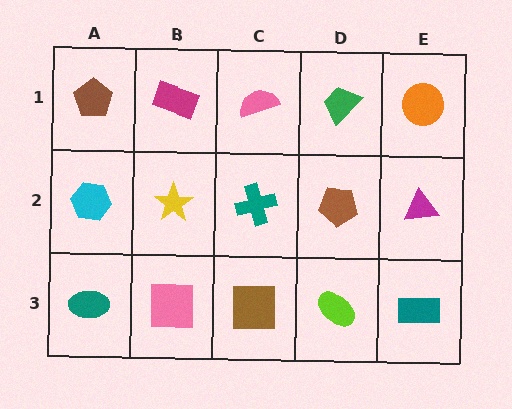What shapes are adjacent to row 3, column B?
A yellow star (row 2, column B), a teal ellipse (row 3, column A), a brown square (row 3, column C).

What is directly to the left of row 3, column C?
A pink square.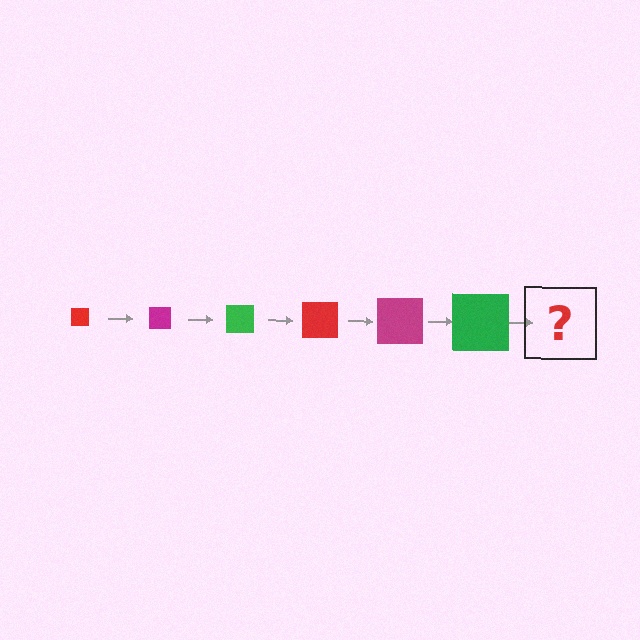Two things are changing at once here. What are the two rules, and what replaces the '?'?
The two rules are that the square grows larger each step and the color cycles through red, magenta, and green. The '?' should be a red square, larger than the previous one.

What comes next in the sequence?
The next element should be a red square, larger than the previous one.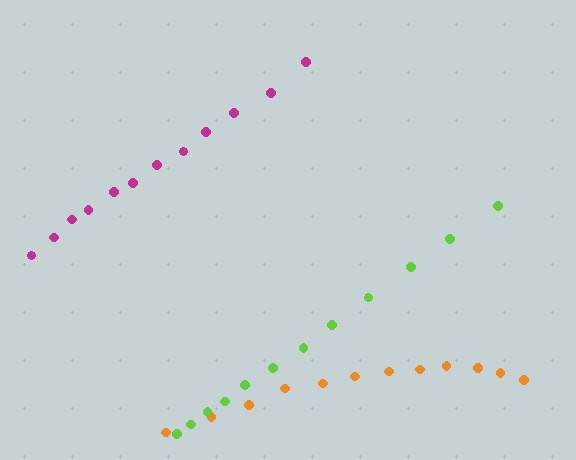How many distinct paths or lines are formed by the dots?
There are 3 distinct paths.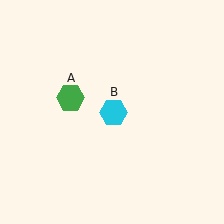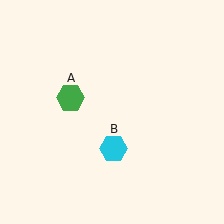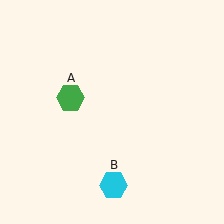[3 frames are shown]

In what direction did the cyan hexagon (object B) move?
The cyan hexagon (object B) moved down.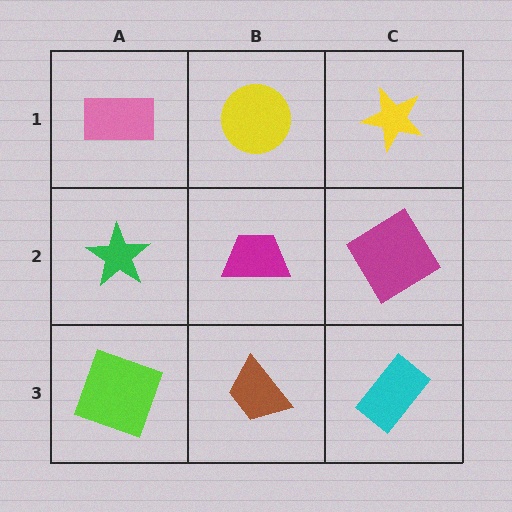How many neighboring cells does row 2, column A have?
3.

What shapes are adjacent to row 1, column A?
A green star (row 2, column A), a yellow circle (row 1, column B).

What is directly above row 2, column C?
A yellow star.